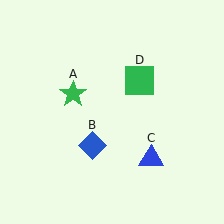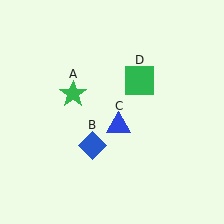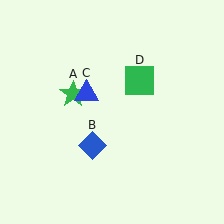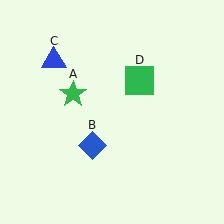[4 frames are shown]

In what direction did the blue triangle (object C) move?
The blue triangle (object C) moved up and to the left.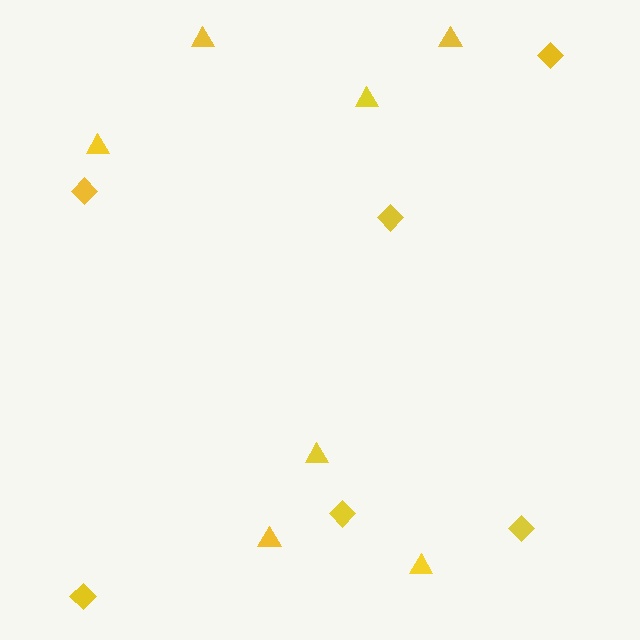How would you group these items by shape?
There are 2 groups: one group of diamonds (6) and one group of triangles (7).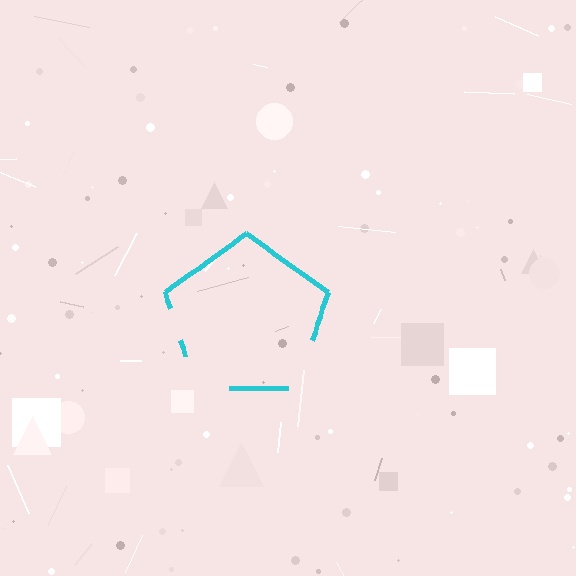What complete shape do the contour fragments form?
The contour fragments form a pentagon.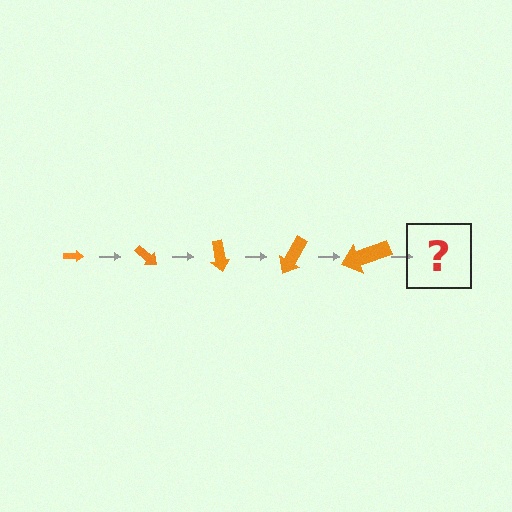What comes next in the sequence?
The next element should be an arrow, larger than the previous one and rotated 200 degrees from the start.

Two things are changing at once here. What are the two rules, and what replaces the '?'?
The two rules are that the arrow grows larger each step and it rotates 40 degrees each step. The '?' should be an arrow, larger than the previous one and rotated 200 degrees from the start.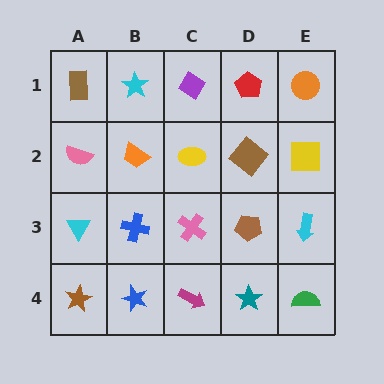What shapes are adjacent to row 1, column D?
A brown diamond (row 2, column D), a purple diamond (row 1, column C), an orange circle (row 1, column E).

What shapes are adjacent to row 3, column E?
A yellow square (row 2, column E), a green semicircle (row 4, column E), a brown pentagon (row 3, column D).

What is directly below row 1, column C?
A yellow ellipse.